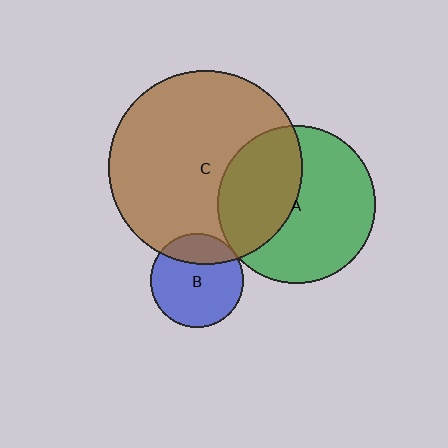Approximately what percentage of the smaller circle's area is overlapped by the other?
Approximately 5%.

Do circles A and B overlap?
Yes.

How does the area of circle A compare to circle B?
Approximately 2.9 times.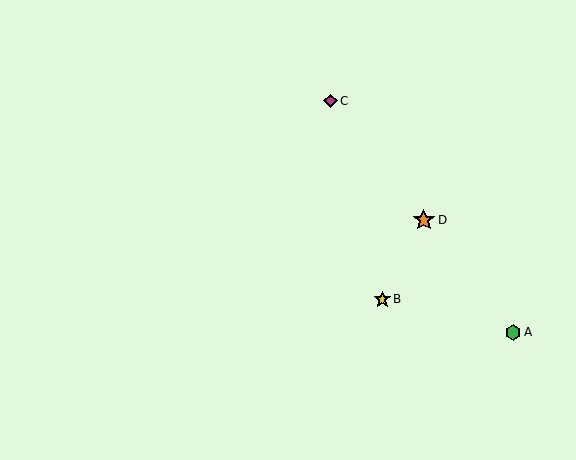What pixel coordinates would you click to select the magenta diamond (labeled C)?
Click at (330, 101) to select the magenta diamond C.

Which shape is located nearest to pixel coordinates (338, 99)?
The magenta diamond (labeled C) at (330, 101) is nearest to that location.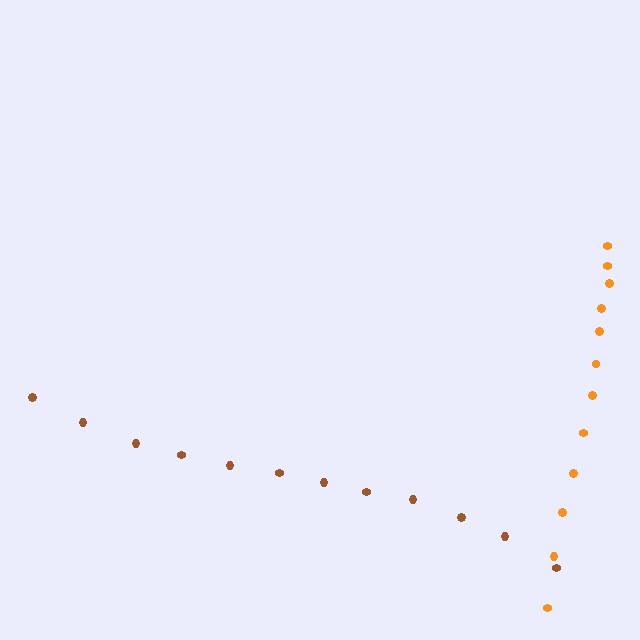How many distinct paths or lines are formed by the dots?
There are 2 distinct paths.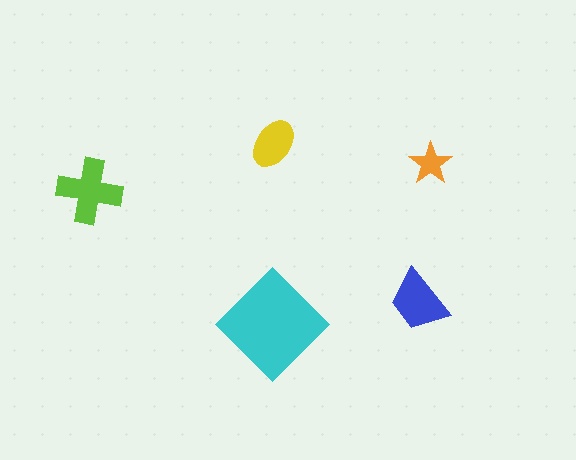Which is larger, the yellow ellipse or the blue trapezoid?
The blue trapezoid.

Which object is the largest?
The cyan diamond.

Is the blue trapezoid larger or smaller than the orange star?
Larger.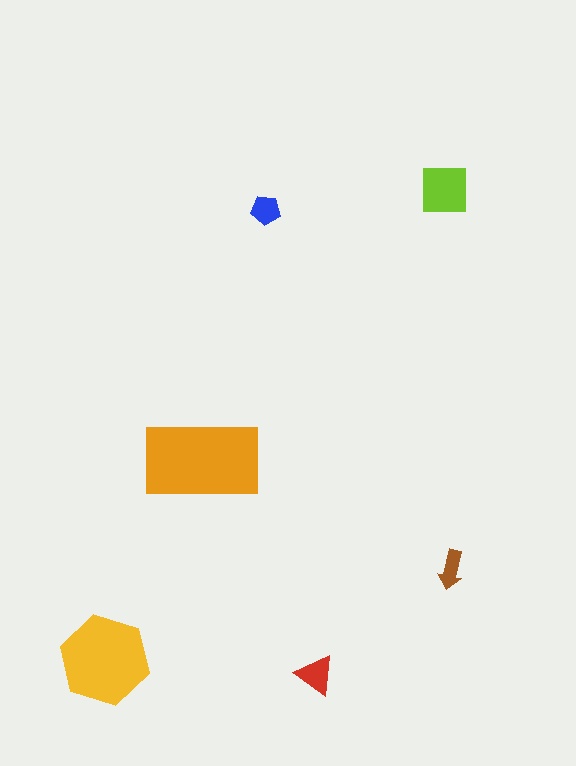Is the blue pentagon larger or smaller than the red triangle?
Smaller.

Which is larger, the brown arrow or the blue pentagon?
The blue pentagon.